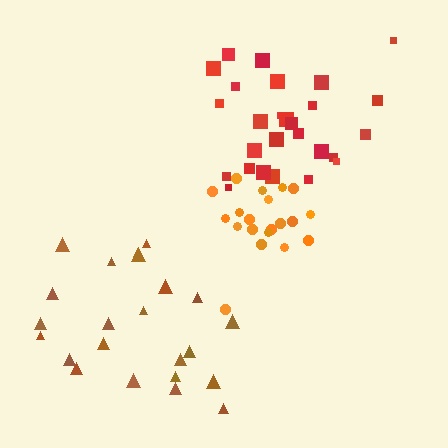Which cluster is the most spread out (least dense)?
Brown.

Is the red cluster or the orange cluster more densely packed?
Orange.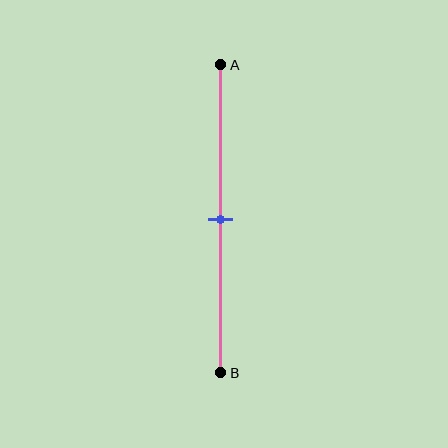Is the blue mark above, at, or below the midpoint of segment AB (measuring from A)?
The blue mark is approximately at the midpoint of segment AB.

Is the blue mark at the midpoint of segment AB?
Yes, the mark is approximately at the midpoint.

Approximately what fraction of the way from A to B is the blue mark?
The blue mark is approximately 50% of the way from A to B.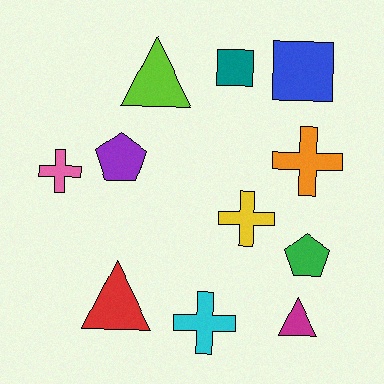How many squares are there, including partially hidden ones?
There are 2 squares.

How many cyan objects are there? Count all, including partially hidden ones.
There is 1 cyan object.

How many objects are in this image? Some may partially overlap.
There are 11 objects.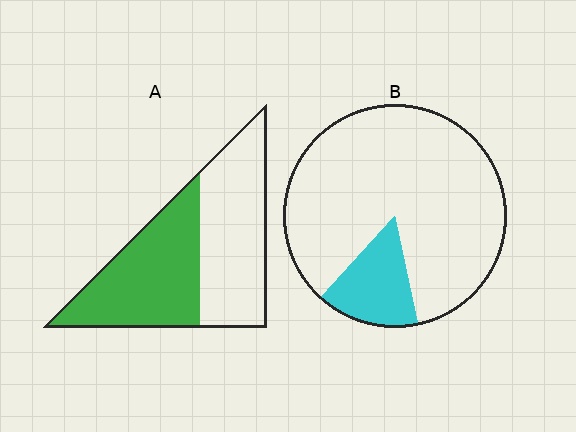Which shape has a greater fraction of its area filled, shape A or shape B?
Shape A.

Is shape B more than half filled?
No.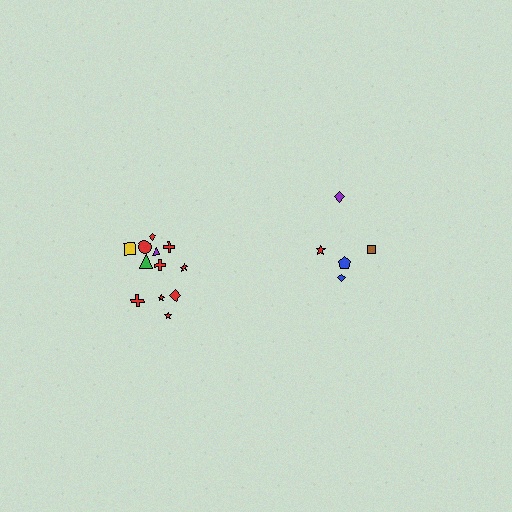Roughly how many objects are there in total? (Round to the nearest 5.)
Roughly 15 objects in total.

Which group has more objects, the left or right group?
The left group.